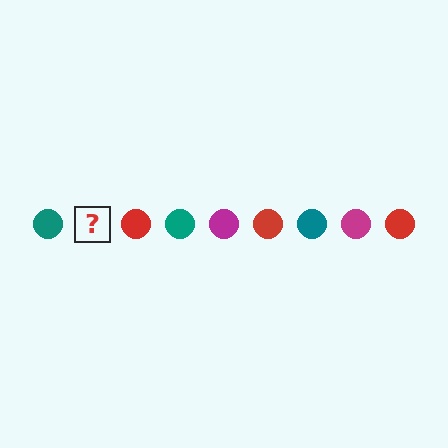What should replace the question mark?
The question mark should be replaced with a magenta circle.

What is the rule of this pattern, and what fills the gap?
The rule is that the pattern cycles through teal, magenta, red circles. The gap should be filled with a magenta circle.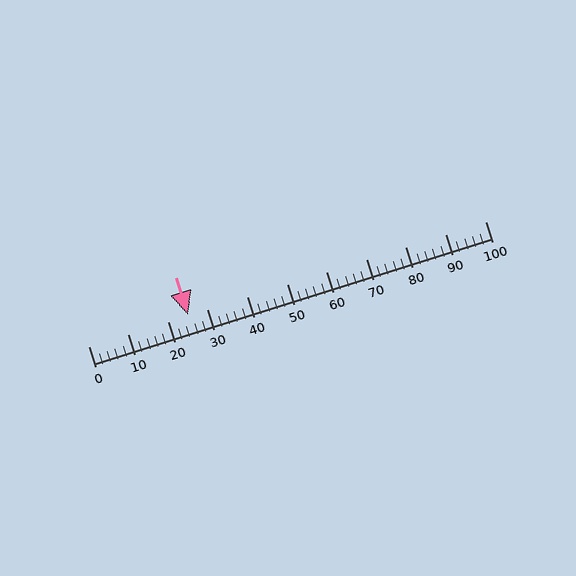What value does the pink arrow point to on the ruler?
The pink arrow points to approximately 25.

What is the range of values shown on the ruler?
The ruler shows values from 0 to 100.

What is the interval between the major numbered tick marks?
The major tick marks are spaced 10 units apart.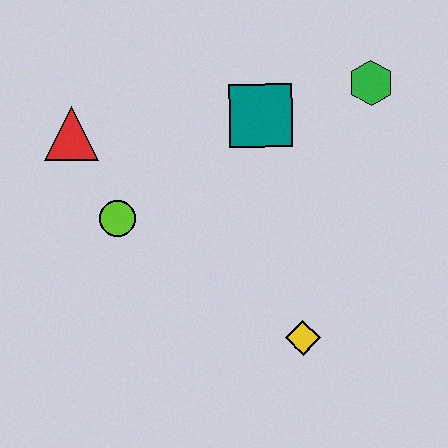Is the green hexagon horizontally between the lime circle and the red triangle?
No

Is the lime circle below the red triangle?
Yes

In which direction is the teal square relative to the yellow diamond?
The teal square is above the yellow diamond.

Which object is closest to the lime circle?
The red triangle is closest to the lime circle.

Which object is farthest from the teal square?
The yellow diamond is farthest from the teal square.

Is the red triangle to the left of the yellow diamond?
Yes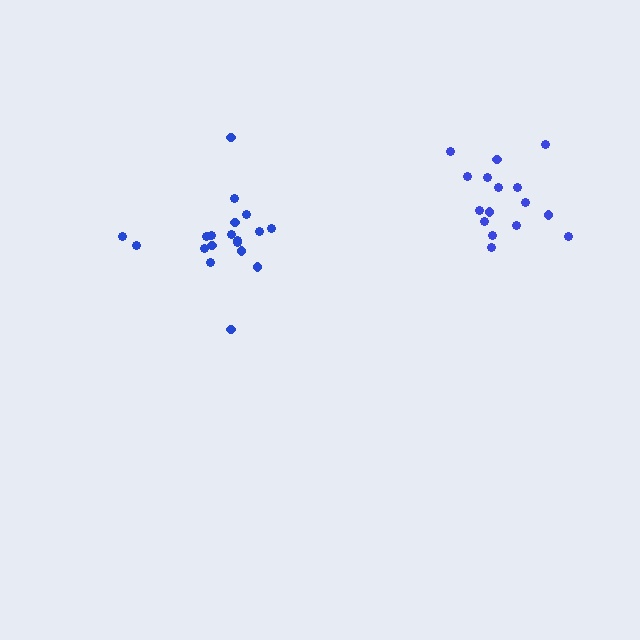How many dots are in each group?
Group 1: 16 dots, Group 2: 19 dots (35 total).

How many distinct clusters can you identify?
There are 2 distinct clusters.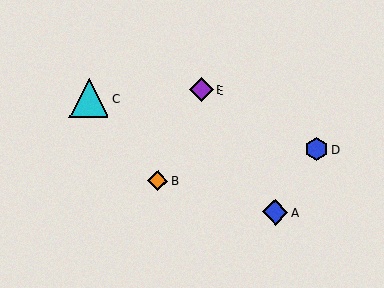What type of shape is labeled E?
Shape E is a purple diamond.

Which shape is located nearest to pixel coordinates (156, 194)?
The orange diamond (labeled B) at (158, 181) is nearest to that location.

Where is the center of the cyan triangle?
The center of the cyan triangle is at (89, 98).